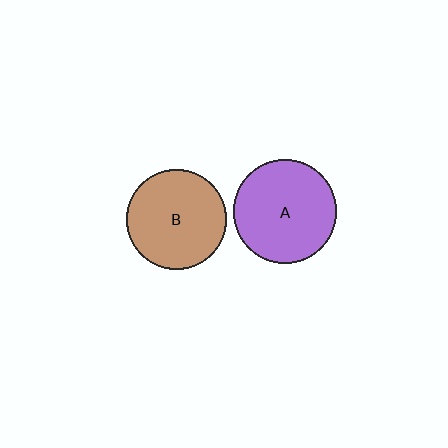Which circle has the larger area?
Circle A (purple).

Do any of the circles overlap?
No, none of the circles overlap.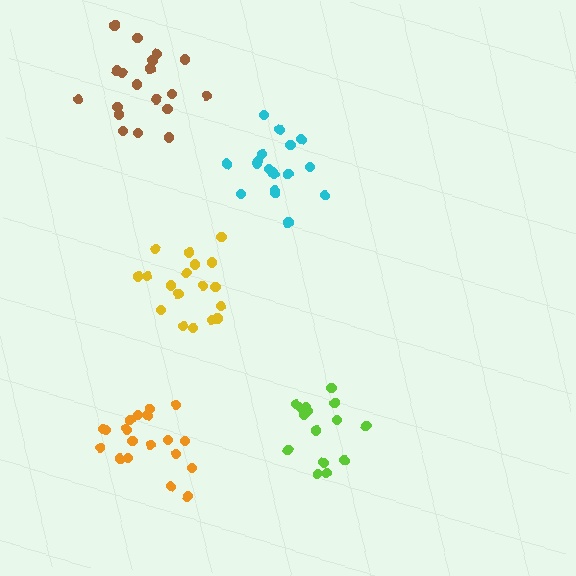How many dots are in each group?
Group 1: 18 dots, Group 2: 20 dots, Group 3: 15 dots, Group 4: 19 dots, Group 5: 18 dots (90 total).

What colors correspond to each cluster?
The clusters are colored: cyan, orange, lime, brown, yellow.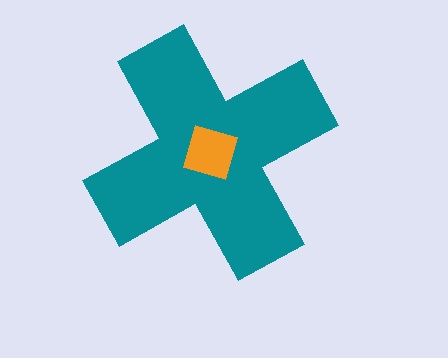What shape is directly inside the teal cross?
The orange square.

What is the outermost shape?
The teal cross.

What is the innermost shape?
The orange square.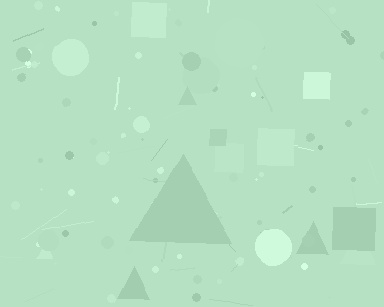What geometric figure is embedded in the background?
A triangle is embedded in the background.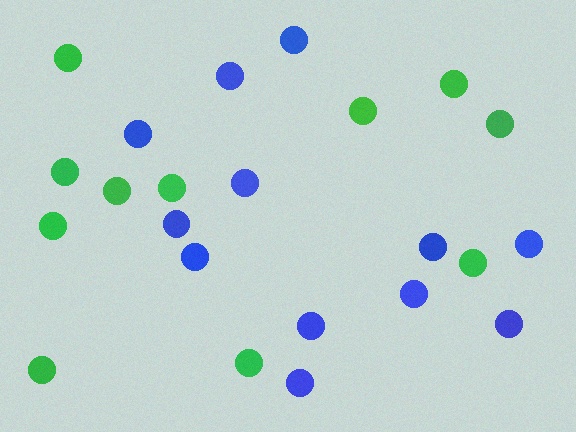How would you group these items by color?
There are 2 groups: one group of green circles (11) and one group of blue circles (12).